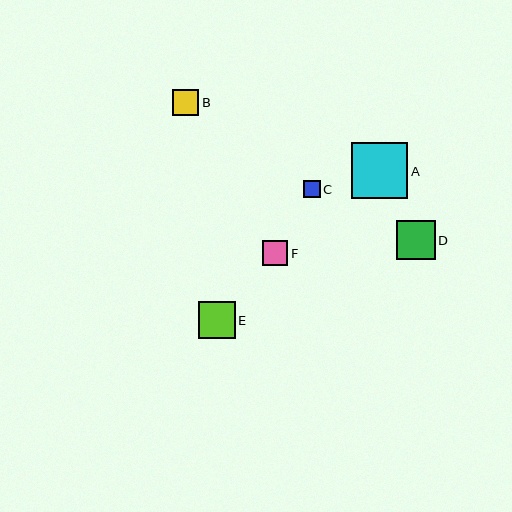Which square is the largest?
Square A is the largest with a size of approximately 57 pixels.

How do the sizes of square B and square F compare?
Square B and square F are approximately the same size.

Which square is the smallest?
Square C is the smallest with a size of approximately 17 pixels.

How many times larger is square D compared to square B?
Square D is approximately 1.5 times the size of square B.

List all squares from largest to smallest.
From largest to smallest: A, D, E, B, F, C.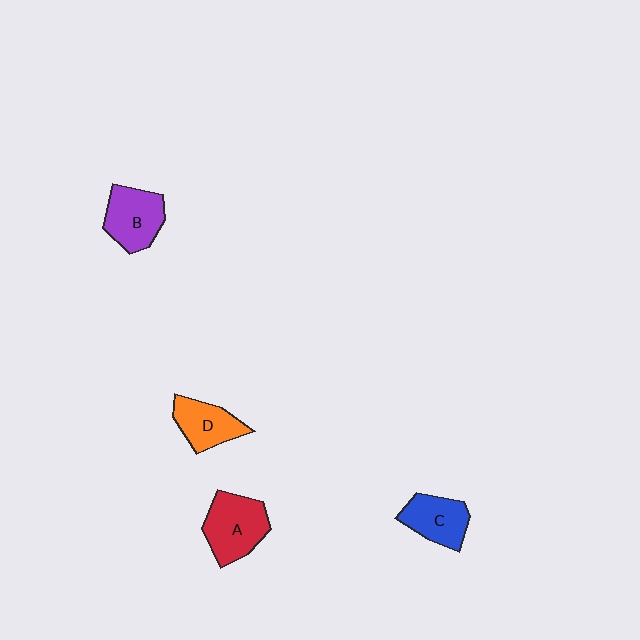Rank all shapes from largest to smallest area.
From largest to smallest: A (red), B (purple), C (blue), D (orange).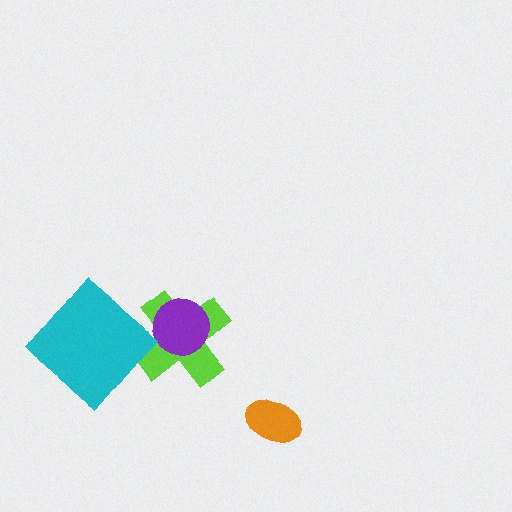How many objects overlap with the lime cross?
1 object overlaps with the lime cross.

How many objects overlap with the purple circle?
1 object overlaps with the purple circle.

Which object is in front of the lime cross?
The purple circle is in front of the lime cross.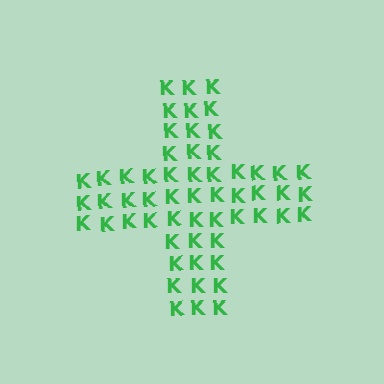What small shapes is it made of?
It is made of small letter K's.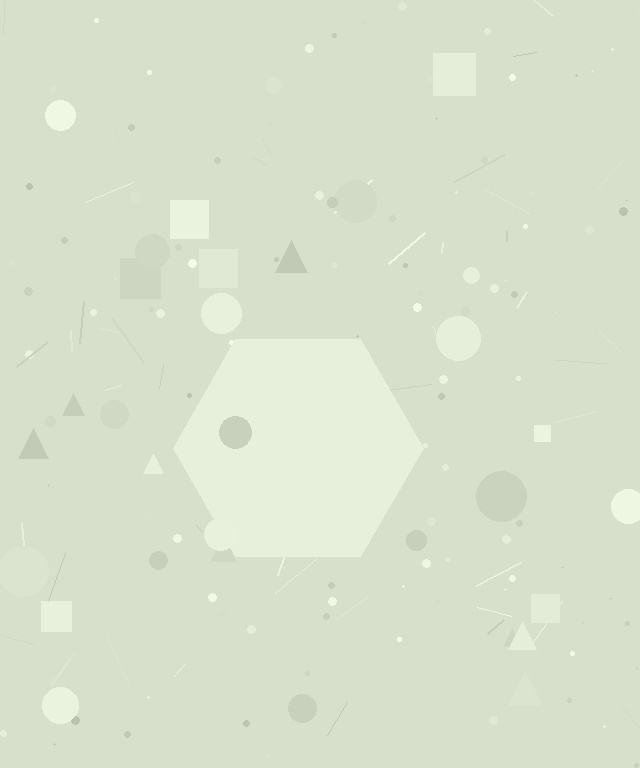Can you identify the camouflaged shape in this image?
The camouflaged shape is a hexagon.